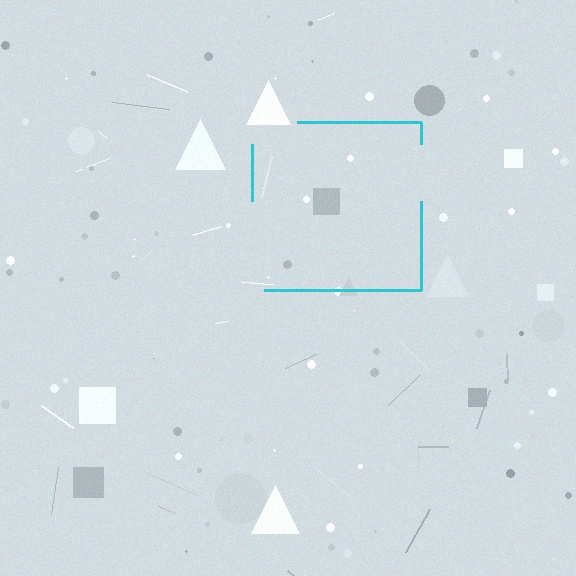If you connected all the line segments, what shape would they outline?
They would outline a square.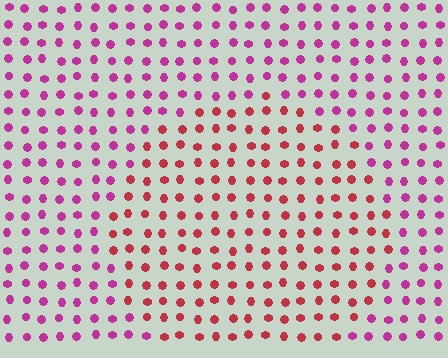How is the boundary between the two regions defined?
The boundary is defined purely by a slight shift in hue (about 38 degrees). Spacing, size, and orientation are identical on both sides.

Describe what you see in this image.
The image is filled with small magenta elements in a uniform arrangement. A circle-shaped region is visible where the elements are tinted to a slightly different hue, forming a subtle color boundary.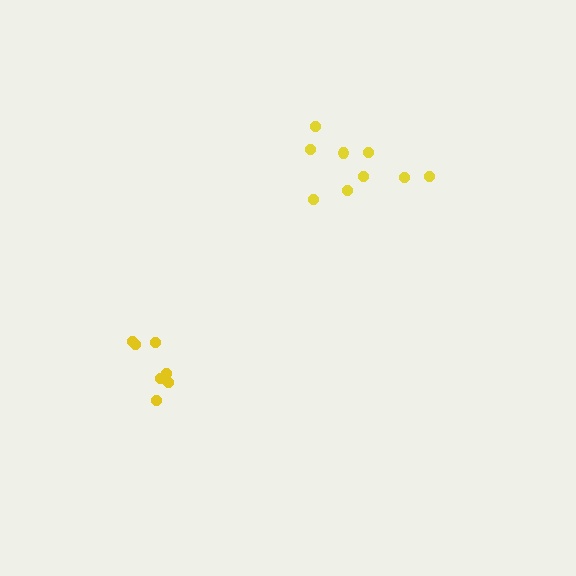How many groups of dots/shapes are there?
There are 2 groups.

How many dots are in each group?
Group 1: 9 dots, Group 2: 7 dots (16 total).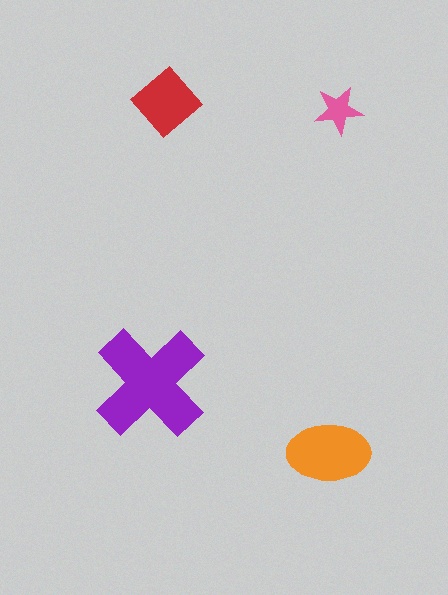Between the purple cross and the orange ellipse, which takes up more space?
The purple cross.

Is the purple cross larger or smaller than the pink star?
Larger.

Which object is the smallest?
The pink star.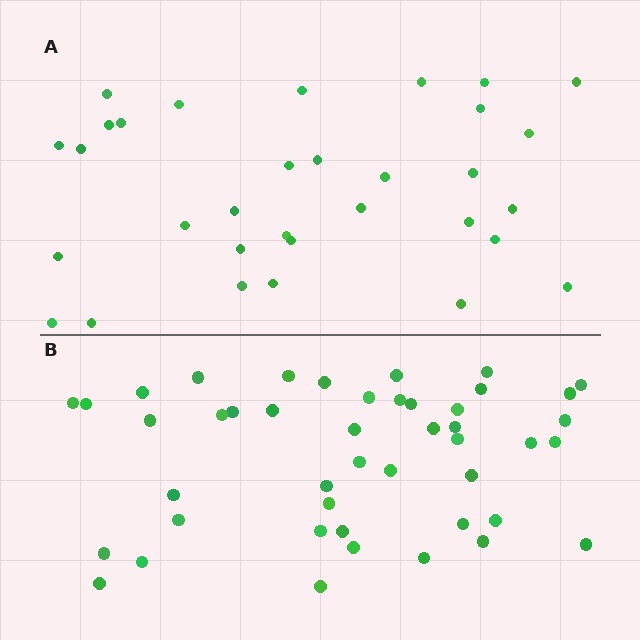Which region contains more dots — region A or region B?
Region B (the bottom region) has more dots.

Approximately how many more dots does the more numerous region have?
Region B has approximately 15 more dots than region A.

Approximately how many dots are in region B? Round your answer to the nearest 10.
About 40 dots. (The exact count is 45, which rounds to 40.)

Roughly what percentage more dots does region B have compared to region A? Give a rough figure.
About 40% more.